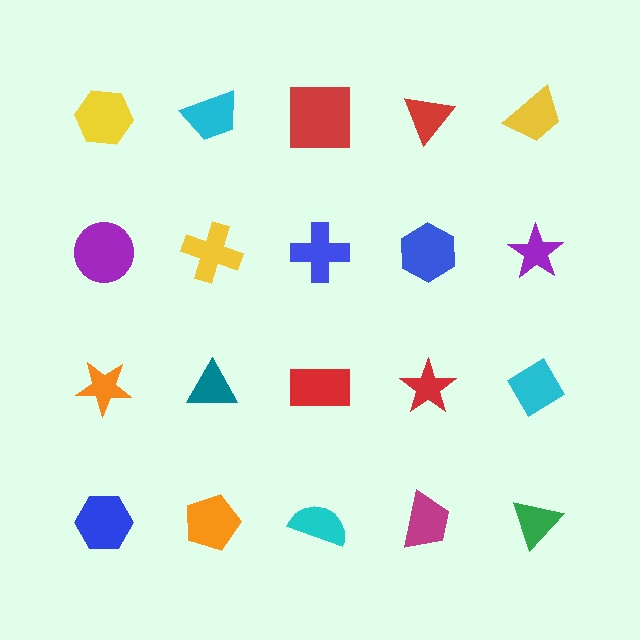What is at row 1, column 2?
A cyan trapezoid.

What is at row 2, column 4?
A blue hexagon.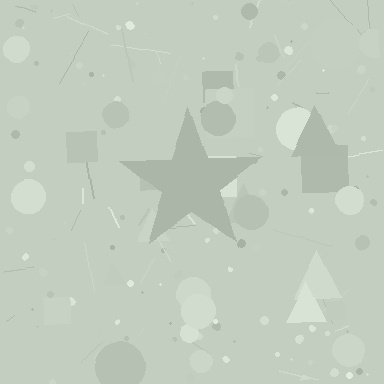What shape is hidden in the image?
A star is hidden in the image.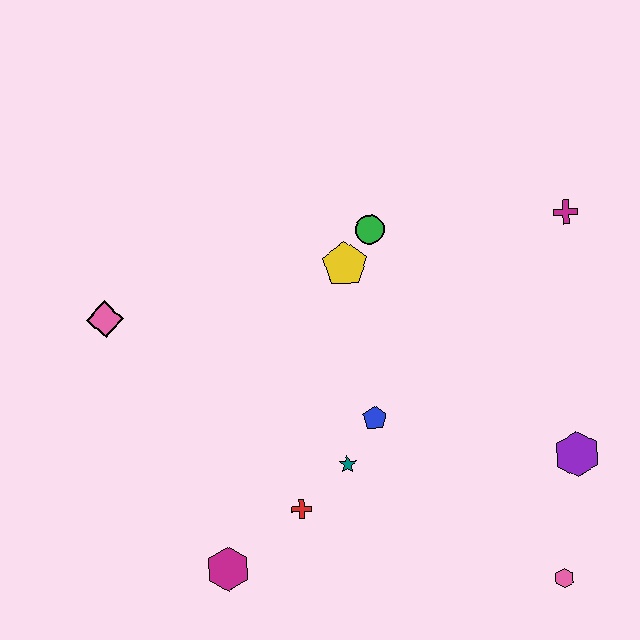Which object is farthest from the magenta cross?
The magenta hexagon is farthest from the magenta cross.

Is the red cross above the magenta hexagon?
Yes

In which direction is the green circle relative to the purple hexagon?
The green circle is above the purple hexagon.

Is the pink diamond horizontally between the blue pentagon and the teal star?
No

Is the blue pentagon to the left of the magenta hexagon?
No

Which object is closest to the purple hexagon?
The pink hexagon is closest to the purple hexagon.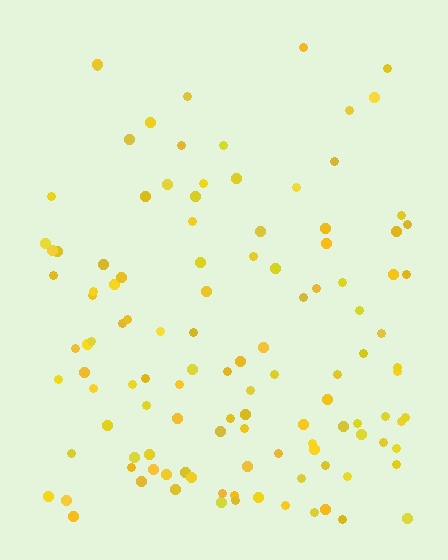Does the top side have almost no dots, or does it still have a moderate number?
Still a moderate number, just noticeably fewer than the bottom.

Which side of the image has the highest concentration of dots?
The bottom.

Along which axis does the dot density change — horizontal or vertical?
Vertical.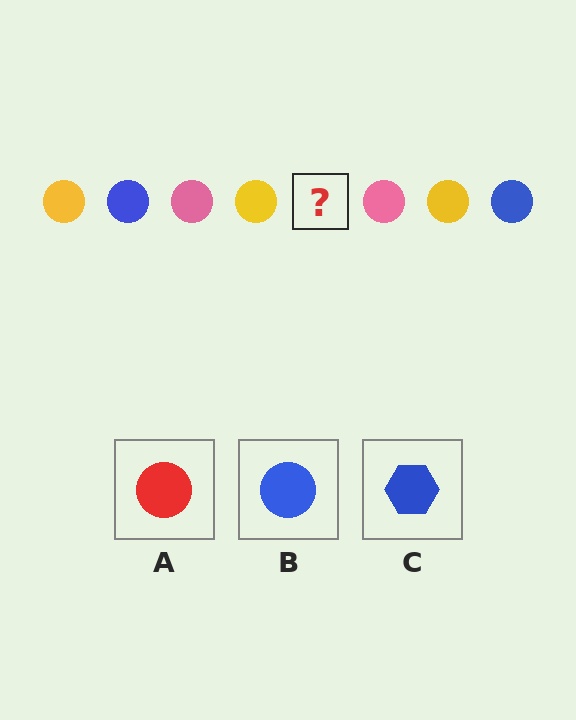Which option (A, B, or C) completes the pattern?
B.